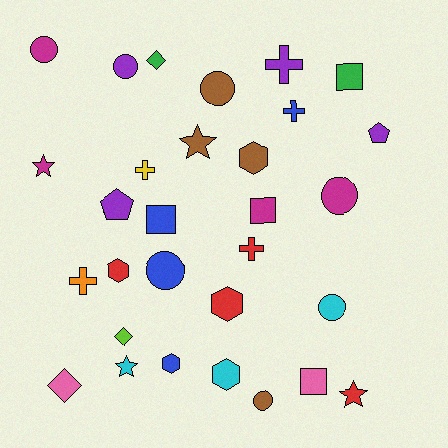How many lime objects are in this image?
There is 1 lime object.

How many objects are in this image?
There are 30 objects.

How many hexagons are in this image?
There are 5 hexagons.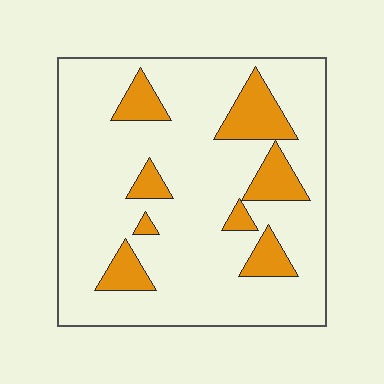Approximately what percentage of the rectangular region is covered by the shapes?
Approximately 15%.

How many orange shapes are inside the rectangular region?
8.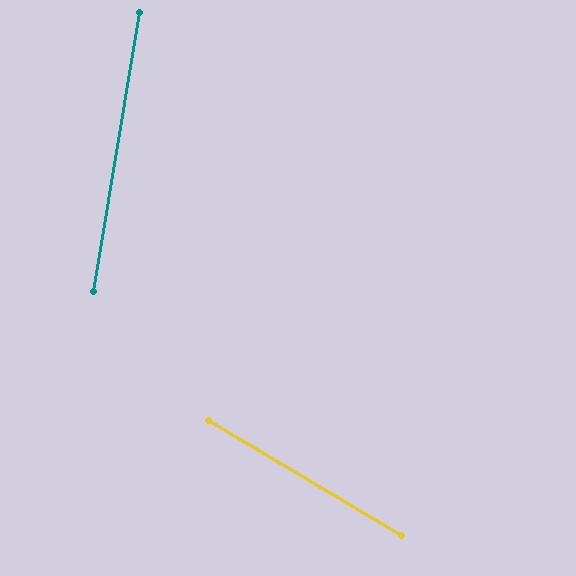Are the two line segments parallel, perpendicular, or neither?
Neither parallel nor perpendicular — they differ by about 68°.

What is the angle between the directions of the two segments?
Approximately 68 degrees.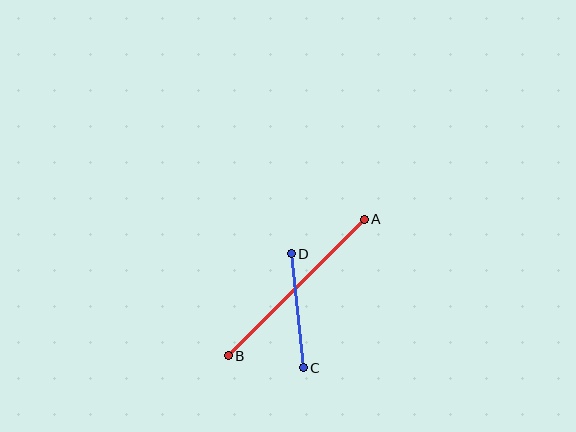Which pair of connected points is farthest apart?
Points A and B are farthest apart.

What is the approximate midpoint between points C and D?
The midpoint is at approximately (297, 311) pixels.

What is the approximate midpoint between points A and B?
The midpoint is at approximately (296, 288) pixels.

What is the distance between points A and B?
The distance is approximately 193 pixels.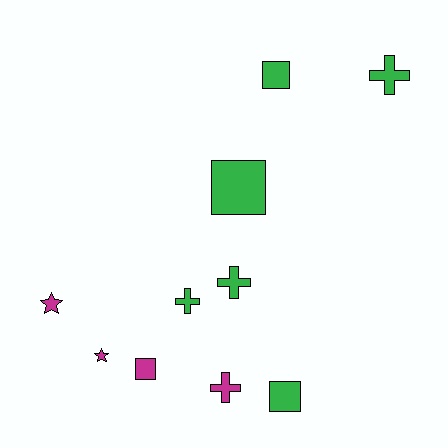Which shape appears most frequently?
Cross, with 4 objects.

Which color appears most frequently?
Green, with 6 objects.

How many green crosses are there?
There are 3 green crosses.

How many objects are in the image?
There are 10 objects.